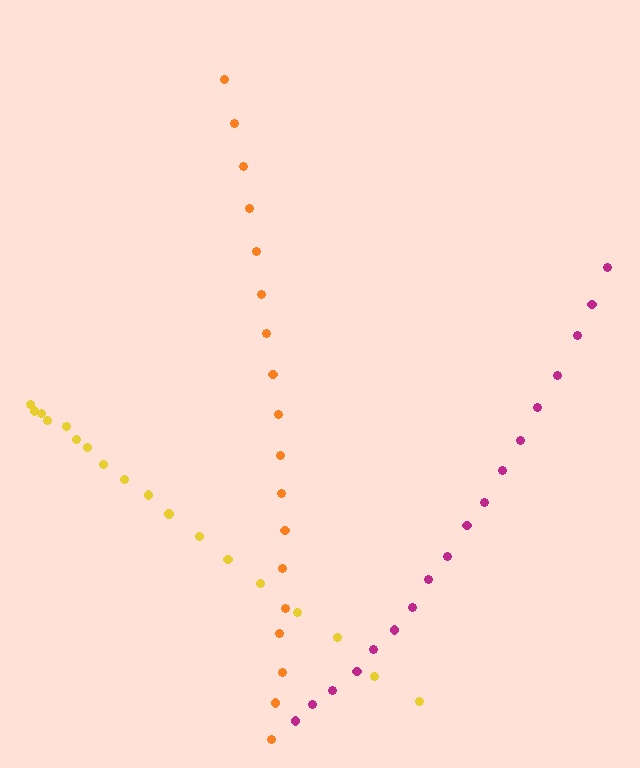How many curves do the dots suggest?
There are 3 distinct paths.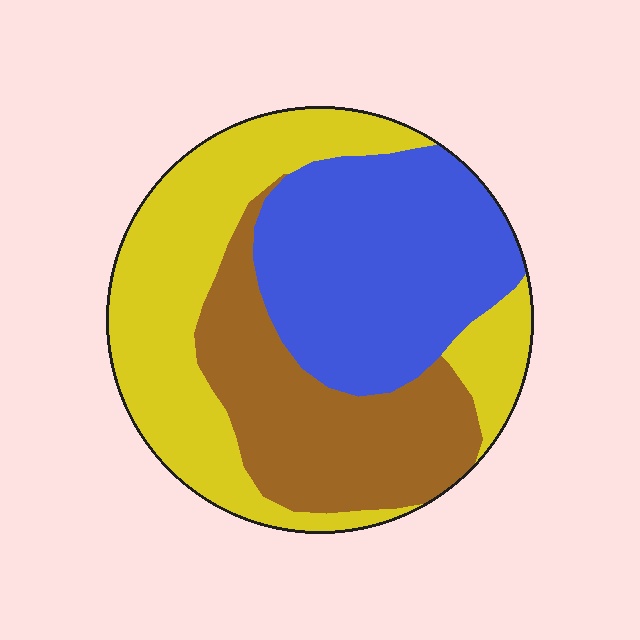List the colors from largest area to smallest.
From largest to smallest: yellow, blue, brown.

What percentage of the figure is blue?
Blue covers about 35% of the figure.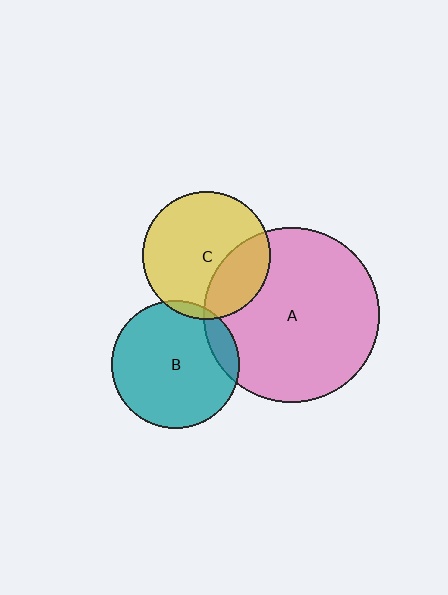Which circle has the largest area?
Circle A (pink).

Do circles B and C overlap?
Yes.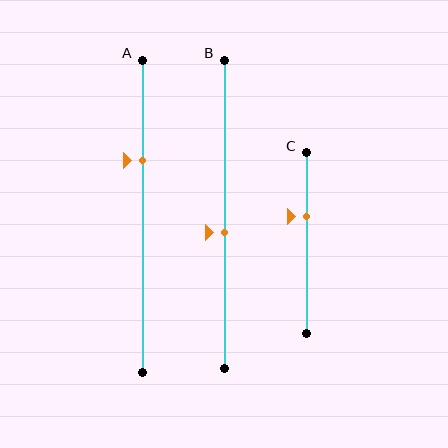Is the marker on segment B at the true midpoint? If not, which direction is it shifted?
No, the marker on segment B is shifted downward by about 6% of the segment length.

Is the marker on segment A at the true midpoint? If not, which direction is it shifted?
No, the marker on segment A is shifted upward by about 18% of the segment length.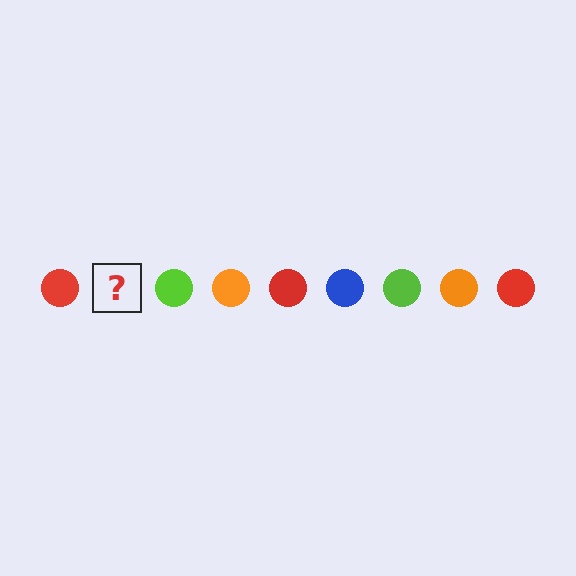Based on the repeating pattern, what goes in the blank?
The blank should be a blue circle.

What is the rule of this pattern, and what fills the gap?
The rule is that the pattern cycles through red, blue, lime, orange circles. The gap should be filled with a blue circle.